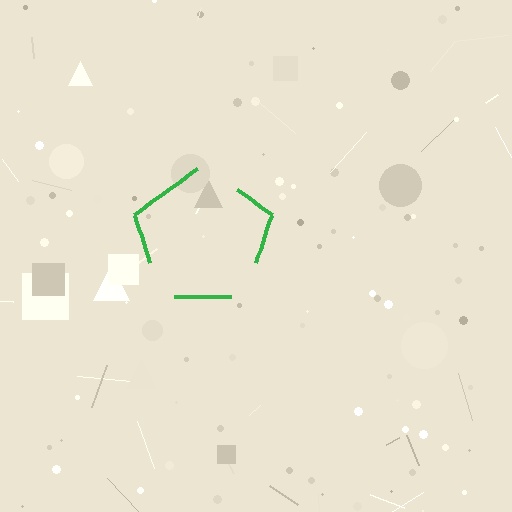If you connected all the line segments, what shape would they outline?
They would outline a pentagon.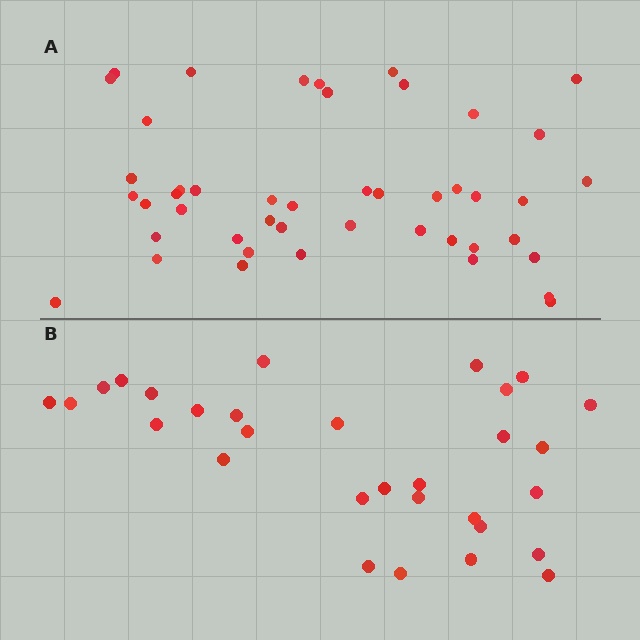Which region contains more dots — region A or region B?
Region A (the top region) has more dots.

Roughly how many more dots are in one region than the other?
Region A has approximately 15 more dots than region B.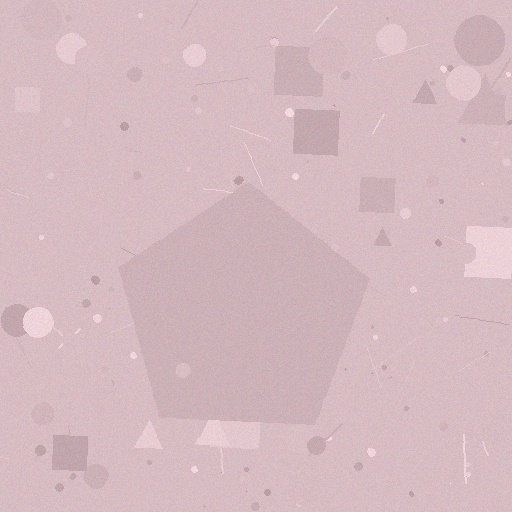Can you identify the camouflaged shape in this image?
The camouflaged shape is a pentagon.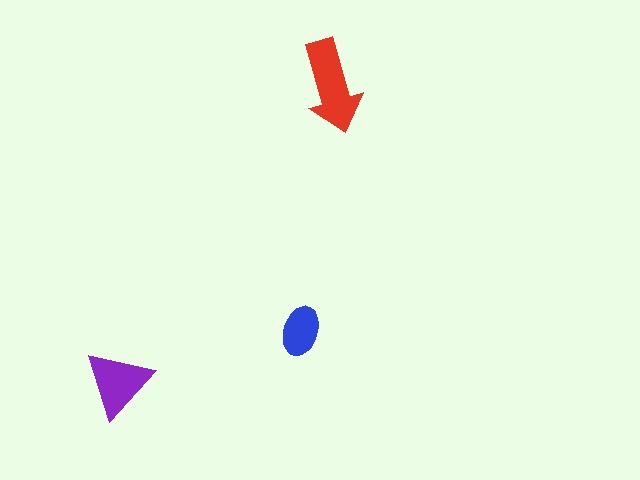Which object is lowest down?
The purple triangle is bottommost.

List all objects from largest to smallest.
The red arrow, the purple triangle, the blue ellipse.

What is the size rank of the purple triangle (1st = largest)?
2nd.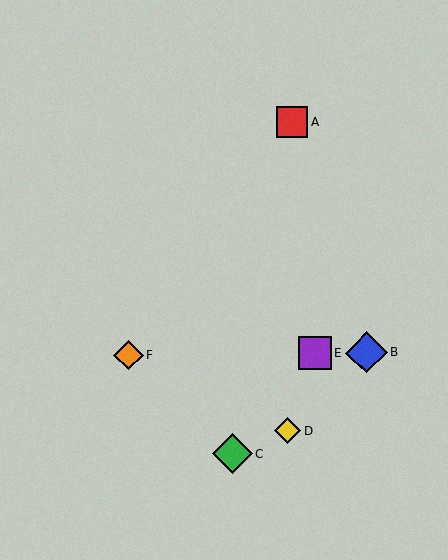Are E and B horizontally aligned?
Yes, both are at y≈353.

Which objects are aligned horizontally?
Objects B, E, F are aligned horizontally.